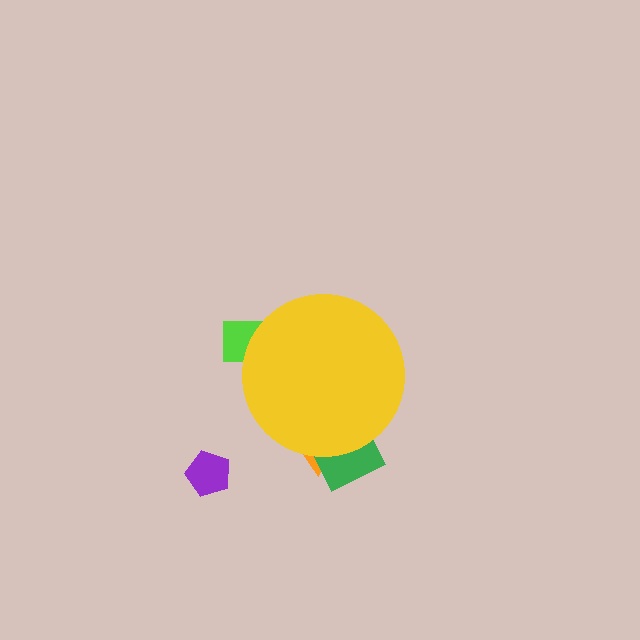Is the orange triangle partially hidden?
Yes, the orange triangle is partially hidden behind the yellow circle.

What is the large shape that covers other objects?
A yellow circle.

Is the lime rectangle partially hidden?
Yes, the lime rectangle is partially hidden behind the yellow circle.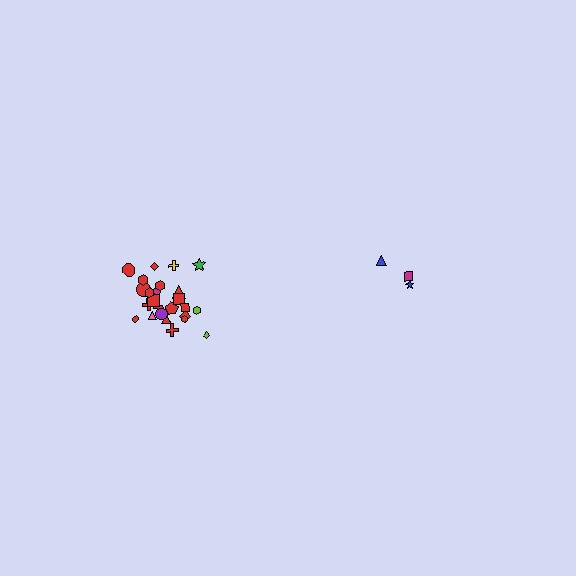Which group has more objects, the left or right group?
The left group.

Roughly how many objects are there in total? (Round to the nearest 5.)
Roughly 30 objects in total.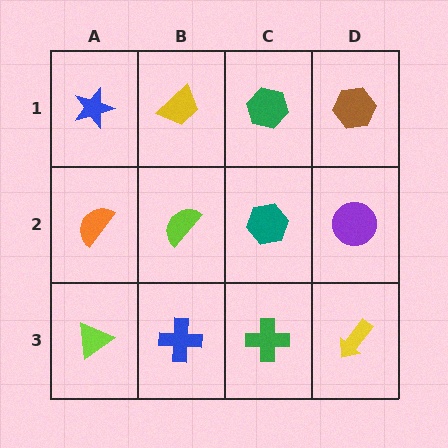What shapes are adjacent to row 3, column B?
A lime semicircle (row 2, column B), a lime triangle (row 3, column A), a green cross (row 3, column C).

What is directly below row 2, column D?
A yellow arrow.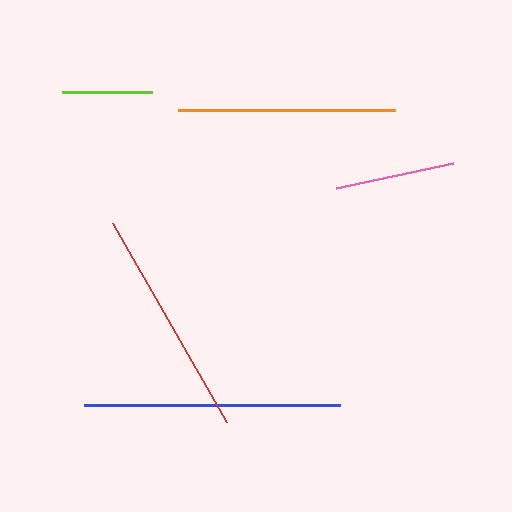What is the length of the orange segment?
The orange segment is approximately 217 pixels long.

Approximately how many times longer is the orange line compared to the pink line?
The orange line is approximately 1.8 times the length of the pink line.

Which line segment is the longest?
The blue line is the longest at approximately 256 pixels.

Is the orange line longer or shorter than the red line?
The red line is longer than the orange line.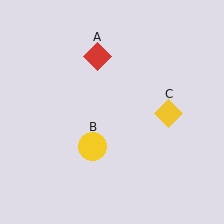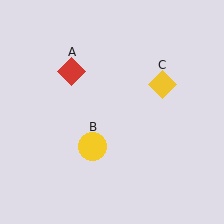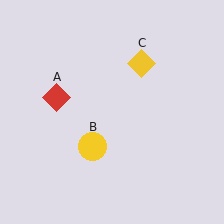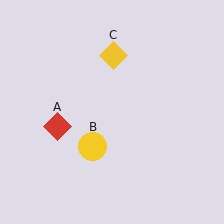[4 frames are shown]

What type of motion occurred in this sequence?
The red diamond (object A), yellow diamond (object C) rotated counterclockwise around the center of the scene.